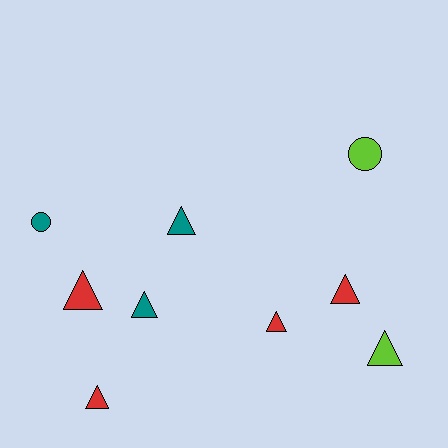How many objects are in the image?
There are 9 objects.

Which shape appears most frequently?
Triangle, with 7 objects.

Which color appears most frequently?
Red, with 4 objects.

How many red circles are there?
There are no red circles.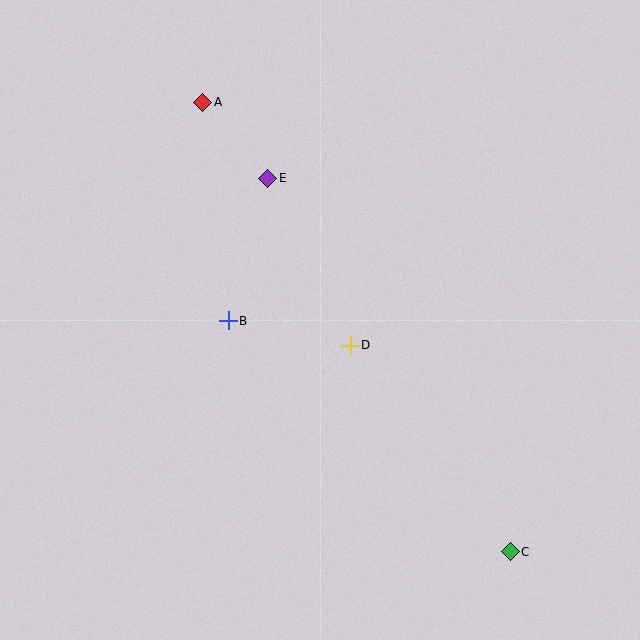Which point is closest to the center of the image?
Point D at (350, 345) is closest to the center.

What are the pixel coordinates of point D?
Point D is at (350, 345).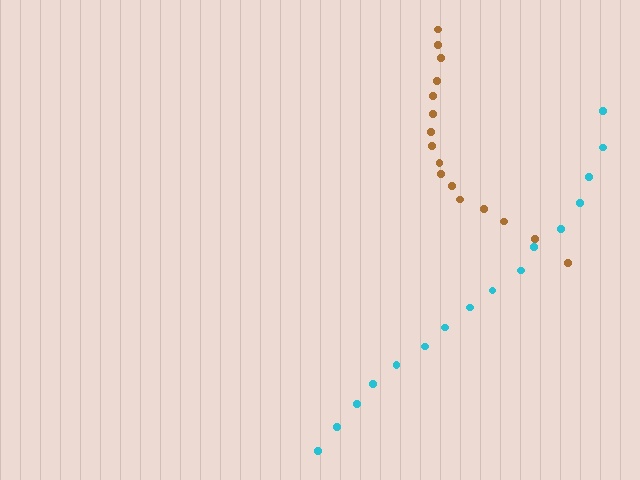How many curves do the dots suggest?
There are 2 distinct paths.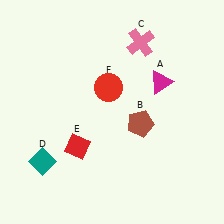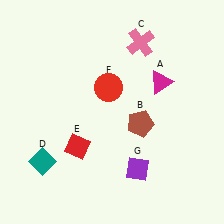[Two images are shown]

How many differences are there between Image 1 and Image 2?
There is 1 difference between the two images.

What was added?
A purple diamond (G) was added in Image 2.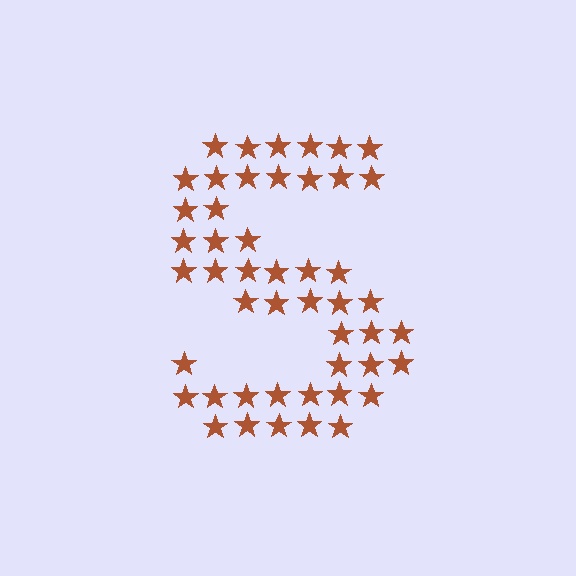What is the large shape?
The large shape is the letter S.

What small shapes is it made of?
It is made of small stars.